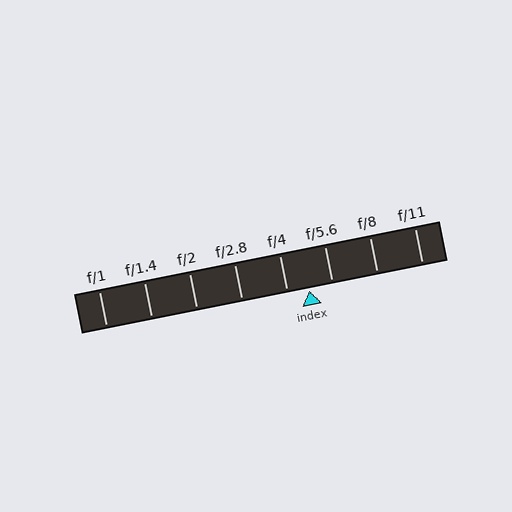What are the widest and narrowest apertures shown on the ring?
The widest aperture shown is f/1 and the narrowest is f/11.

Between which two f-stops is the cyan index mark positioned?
The index mark is between f/4 and f/5.6.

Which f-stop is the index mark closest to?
The index mark is closest to f/4.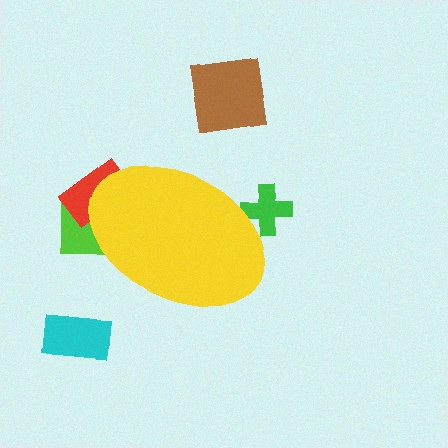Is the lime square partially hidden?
Yes, the lime square is partially hidden behind the yellow ellipse.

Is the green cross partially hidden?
Yes, the green cross is partially hidden behind the yellow ellipse.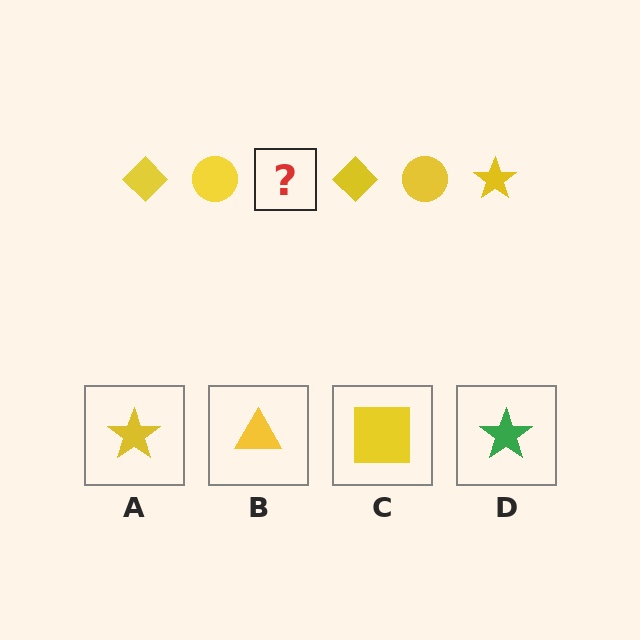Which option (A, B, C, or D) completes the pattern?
A.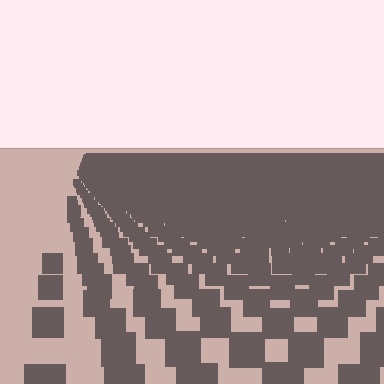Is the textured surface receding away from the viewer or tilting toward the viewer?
The surface is receding away from the viewer. Texture elements get smaller and denser toward the top.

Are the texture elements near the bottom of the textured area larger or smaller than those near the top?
Larger. Near the bottom, elements are closer to the viewer and appear at a bigger on-screen size.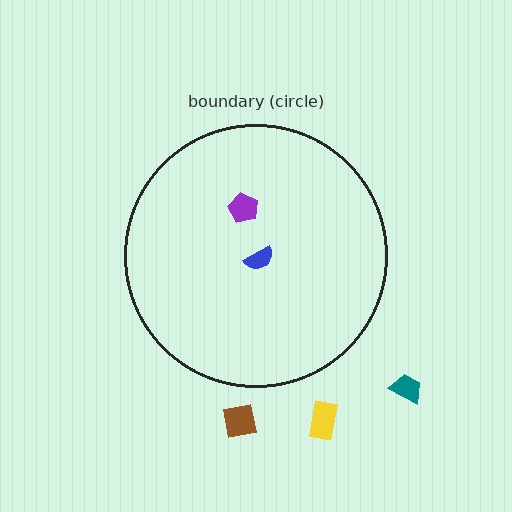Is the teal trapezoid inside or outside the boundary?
Outside.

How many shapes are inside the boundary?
2 inside, 3 outside.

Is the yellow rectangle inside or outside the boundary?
Outside.